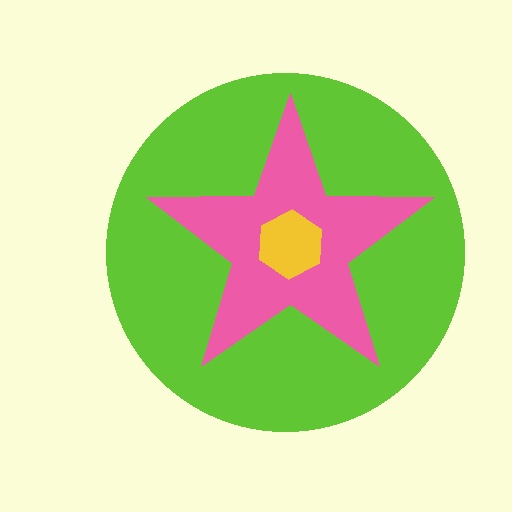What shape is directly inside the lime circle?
The pink star.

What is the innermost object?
The yellow hexagon.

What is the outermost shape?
The lime circle.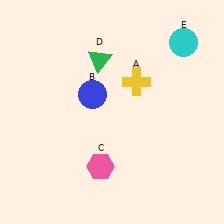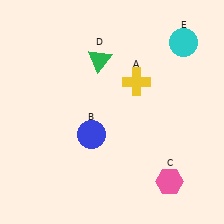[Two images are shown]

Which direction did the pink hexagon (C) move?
The pink hexagon (C) moved right.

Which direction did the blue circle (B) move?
The blue circle (B) moved down.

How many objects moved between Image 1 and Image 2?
2 objects moved between the two images.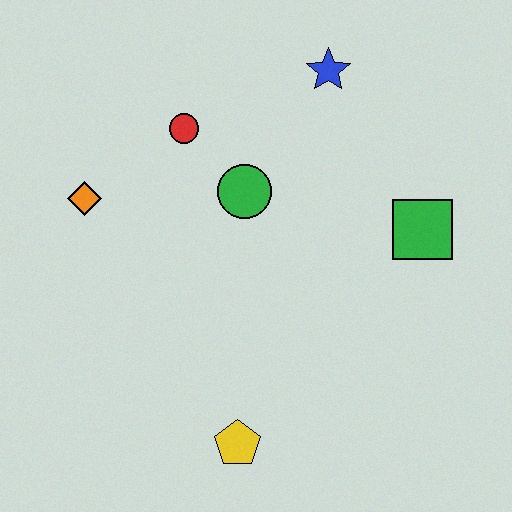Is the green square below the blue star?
Yes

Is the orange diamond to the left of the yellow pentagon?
Yes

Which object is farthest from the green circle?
The yellow pentagon is farthest from the green circle.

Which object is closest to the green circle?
The red circle is closest to the green circle.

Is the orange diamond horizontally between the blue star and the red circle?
No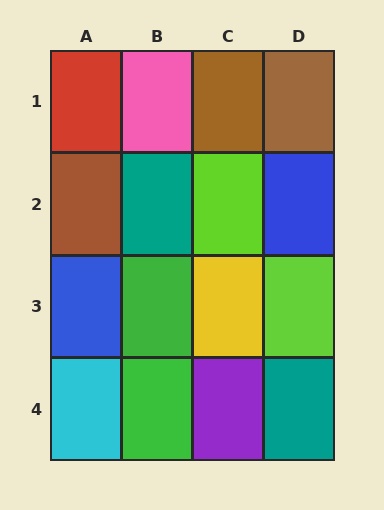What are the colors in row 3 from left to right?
Blue, green, yellow, lime.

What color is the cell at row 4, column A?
Cyan.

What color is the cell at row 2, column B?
Teal.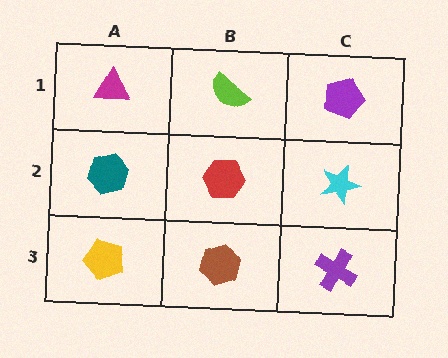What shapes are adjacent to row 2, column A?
A magenta triangle (row 1, column A), a yellow pentagon (row 3, column A), a red hexagon (row 2, column B).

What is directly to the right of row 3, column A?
A brown hexagon.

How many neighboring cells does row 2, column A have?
3.